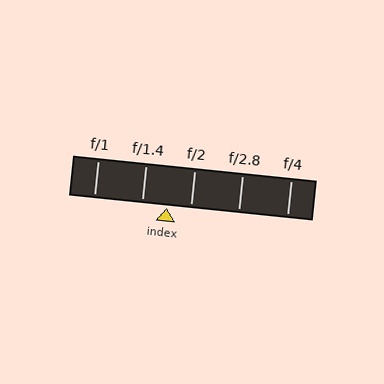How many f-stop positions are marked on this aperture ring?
There are 5 f-stop positions marked.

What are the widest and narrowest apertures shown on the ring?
The widest aperture shown is f/1 and the narrowest is f/4.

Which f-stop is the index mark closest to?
The index mark is closest to f/2.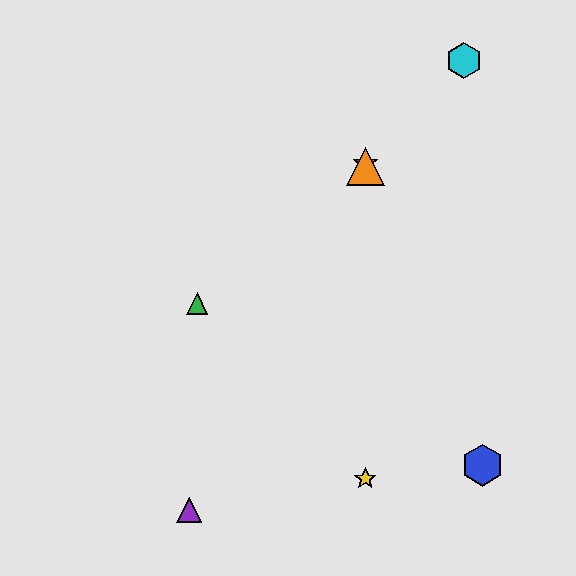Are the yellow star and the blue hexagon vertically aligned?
No, the yellow star is at x≈365 and the blue hexagon is at x≈482.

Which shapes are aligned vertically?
The red star, the yellow star, the orange triangle are aligned vertically.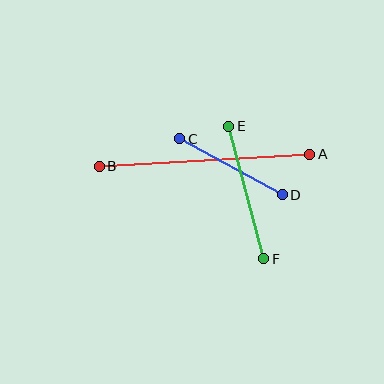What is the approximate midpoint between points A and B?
The midpoint is at approximately (204, 160) pixels.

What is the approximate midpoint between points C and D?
The midpoint is at approximately (231, 167) pixels.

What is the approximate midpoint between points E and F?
The midpoint is at approximately (246, 192) pixels.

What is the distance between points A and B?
The distance is approximately 211 pixels.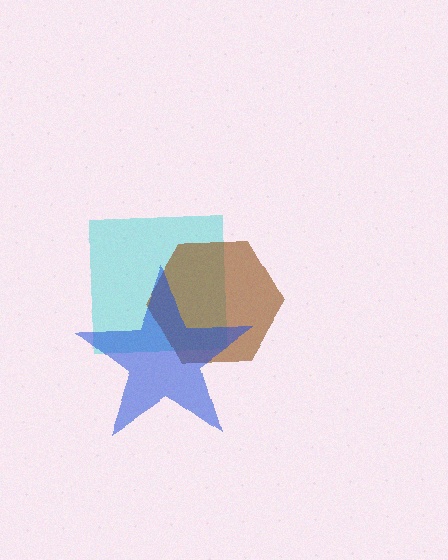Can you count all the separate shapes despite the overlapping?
Yes, there are 3 separate shapes.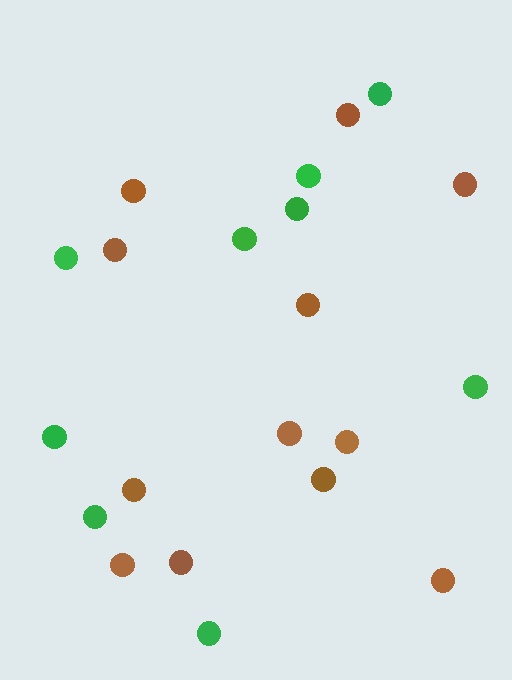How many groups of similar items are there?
There are 2 groups: one group of brown circles (12) and one group of green circles (9).